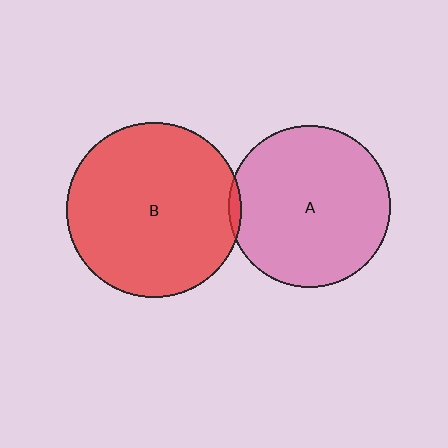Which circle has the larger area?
Circle B (red).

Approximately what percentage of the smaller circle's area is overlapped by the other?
Approximately 5%.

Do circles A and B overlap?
Yes.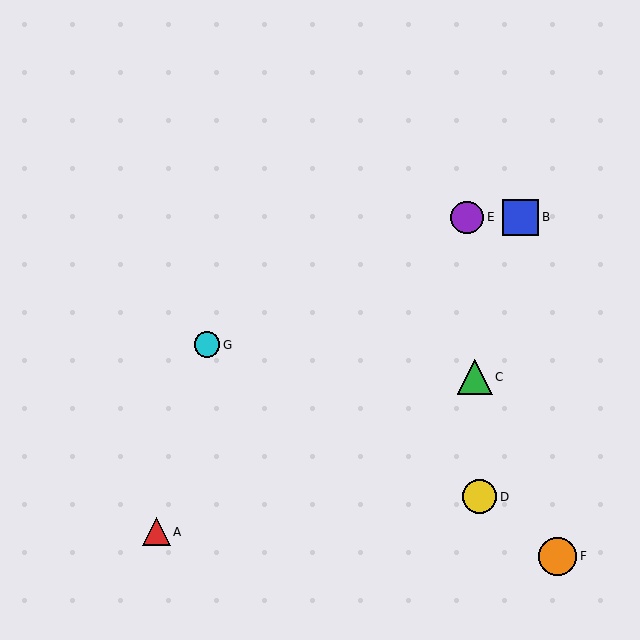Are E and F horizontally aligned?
No, E is at y≈217 and F is at y≈556.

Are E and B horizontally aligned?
Yes, both are at y≈217.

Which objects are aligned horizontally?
Objects B, E are aligned horizontally.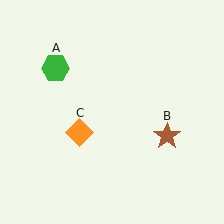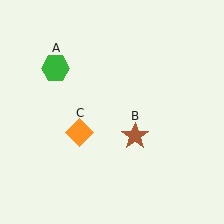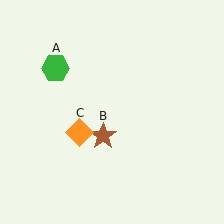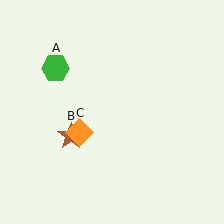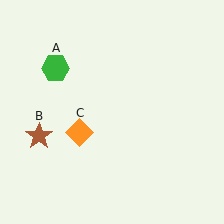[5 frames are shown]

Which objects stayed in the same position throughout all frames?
Green hexagon (object A) and orange diamond (object C) remained stationary.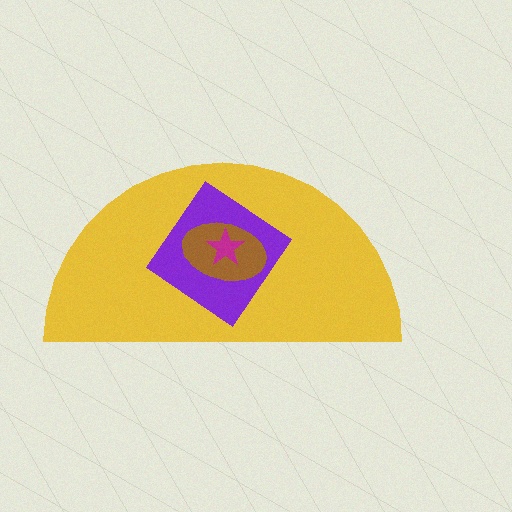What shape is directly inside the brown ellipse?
The magenta star.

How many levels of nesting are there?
4.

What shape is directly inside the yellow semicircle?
The purple diamond.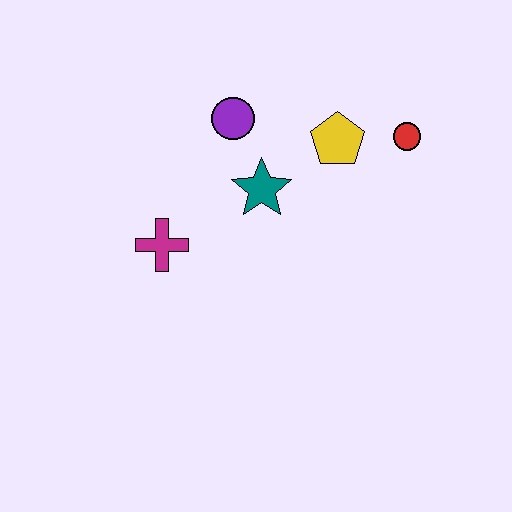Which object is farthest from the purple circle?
The red circle is farthest from the purple circle.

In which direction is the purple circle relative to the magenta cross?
The purple circle is above the magenta cross.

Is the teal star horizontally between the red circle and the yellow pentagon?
No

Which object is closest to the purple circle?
The teal star is closest to the purple circle.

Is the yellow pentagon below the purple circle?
Yes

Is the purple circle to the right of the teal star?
No